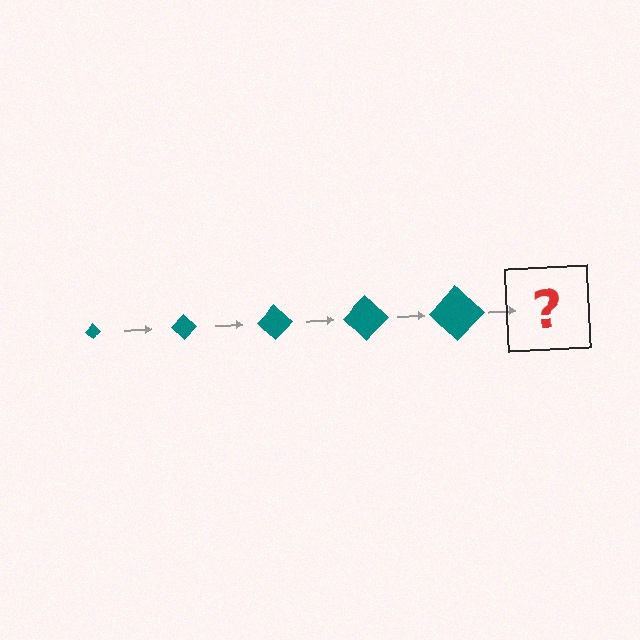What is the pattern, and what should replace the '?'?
The pattern is that the diamond gets progressively larger each step. The '?' should be a teal diamond, larger than the previous one.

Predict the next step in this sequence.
The next step is a teal diamond, larger than the previous one.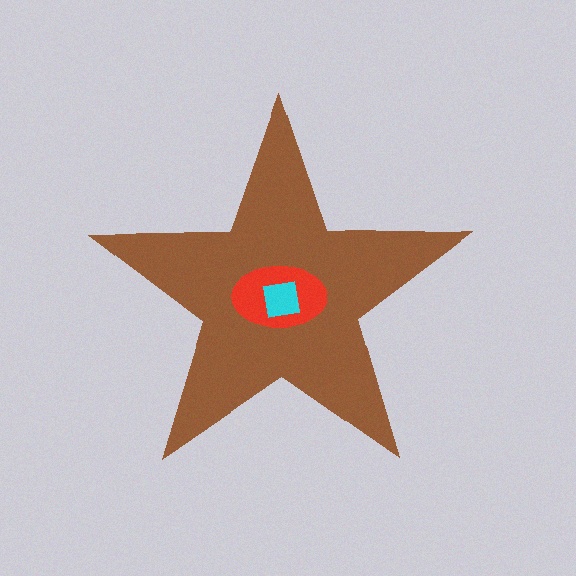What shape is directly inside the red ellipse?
The cyan square.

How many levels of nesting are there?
3.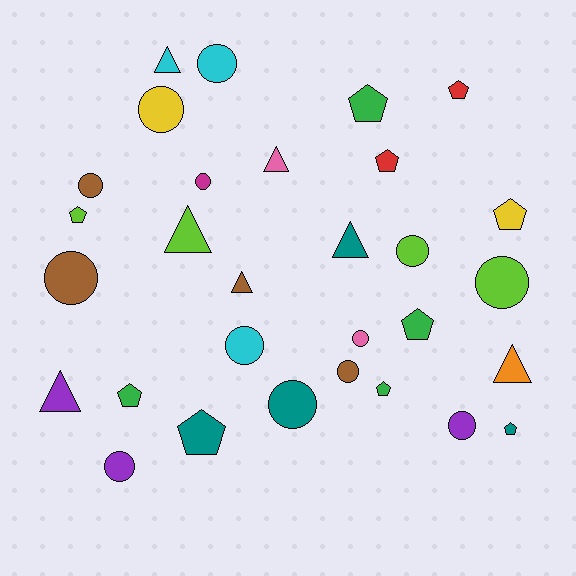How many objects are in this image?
There are 30 objects.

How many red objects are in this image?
There are 2 red objects.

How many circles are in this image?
There are 13 circles.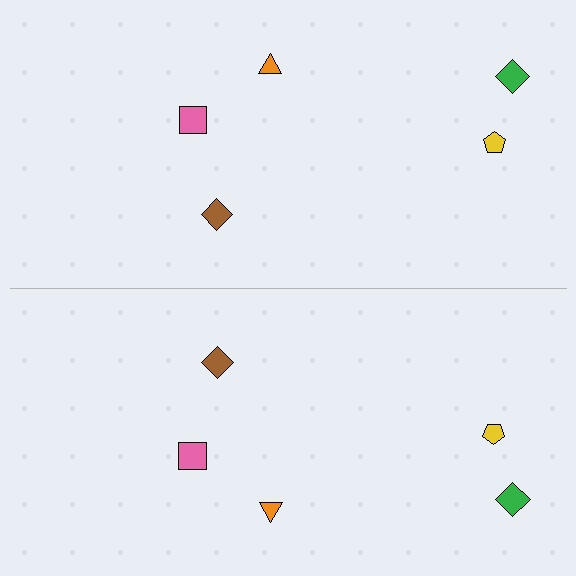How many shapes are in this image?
There are 10 shapes in this image.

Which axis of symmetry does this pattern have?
The pattern has a horizontal axis of symmetry running through the center of the image.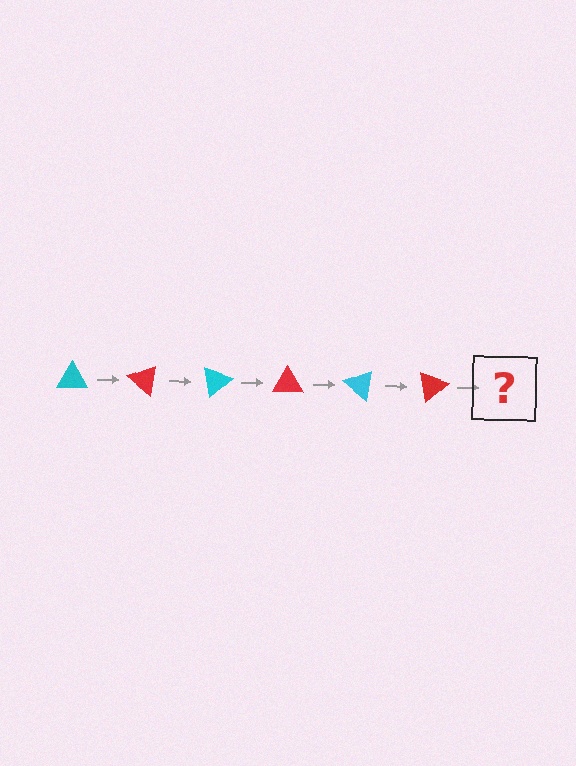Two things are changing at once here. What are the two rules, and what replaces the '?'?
The two rules are that it rotates 40 degrees each step and the color cycles through cyan and red. The '?' should be a cyan triangle, rotated 240 degrees from the start.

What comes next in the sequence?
The next element should be a cyan triangle, rotated 240 degrees from the start.